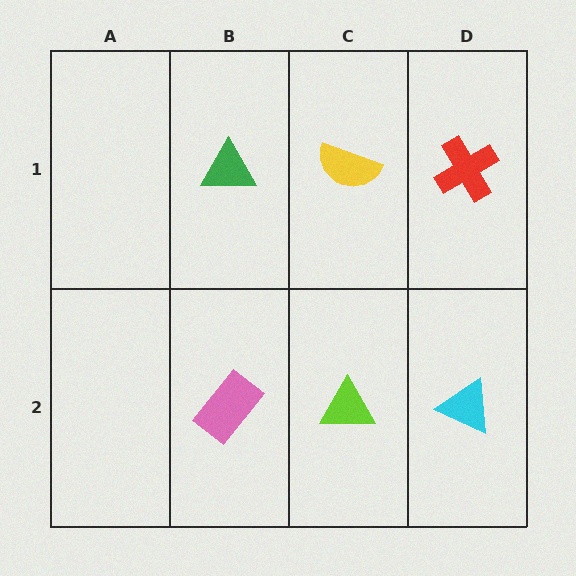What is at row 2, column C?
A lime triangle.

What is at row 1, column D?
A red cross.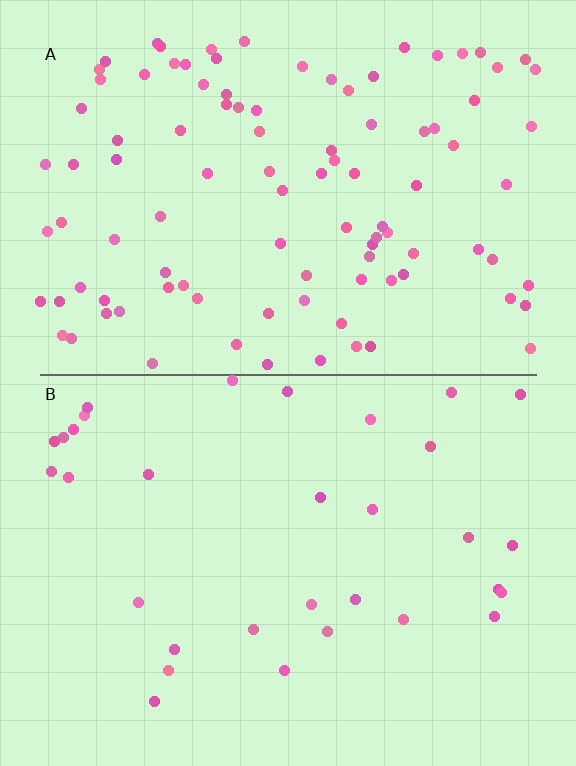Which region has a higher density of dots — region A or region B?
A (the top).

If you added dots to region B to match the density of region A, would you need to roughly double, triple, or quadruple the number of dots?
Approximately triple.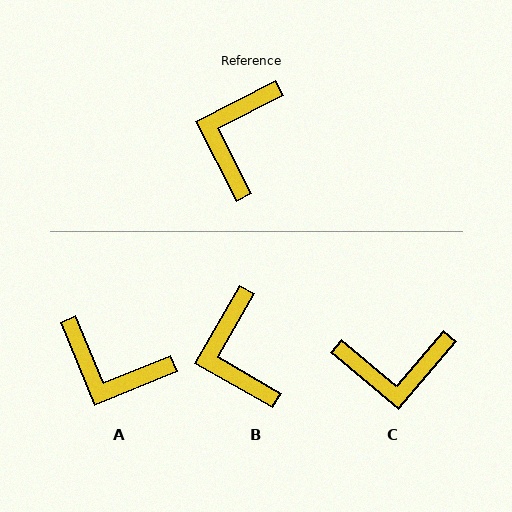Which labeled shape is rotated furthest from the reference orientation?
C, about 113 degrees away.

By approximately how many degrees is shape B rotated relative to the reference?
Approximately 33 degrees counter-clockwise.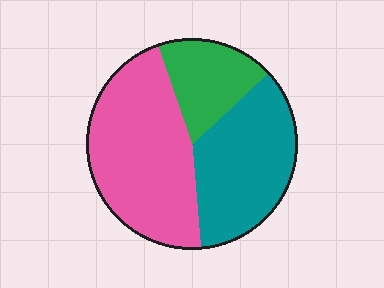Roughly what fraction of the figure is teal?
Teal covers 35% of the figure.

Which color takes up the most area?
Pink, at roughly 45%.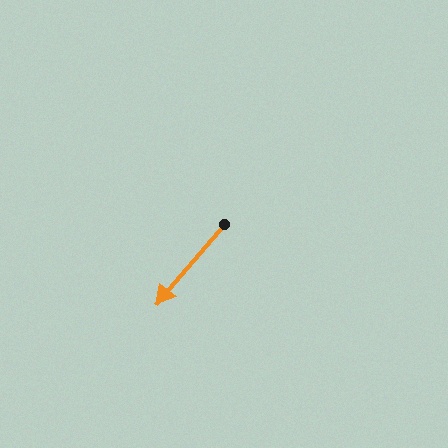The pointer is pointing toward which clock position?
Roughly 7 o'clock.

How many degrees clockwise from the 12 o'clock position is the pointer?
Approximately 220 degrees.